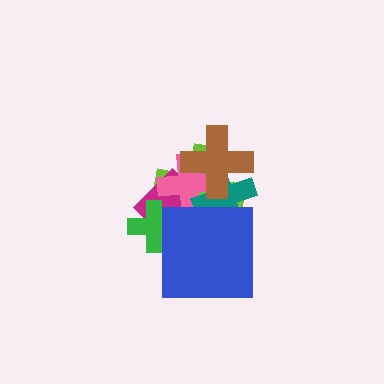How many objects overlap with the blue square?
4 objects overlap with the blue square.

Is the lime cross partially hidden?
Yes, it is partially covered by another shape.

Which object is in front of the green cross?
The blue square is in front of the green cross.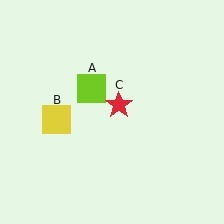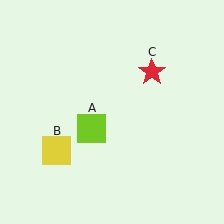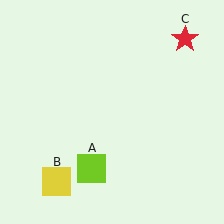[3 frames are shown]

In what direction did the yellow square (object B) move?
The yellow square (object B) moved down.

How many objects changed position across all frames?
3 objects changed position: lime square (object A), yellow square (object B), red star (object C).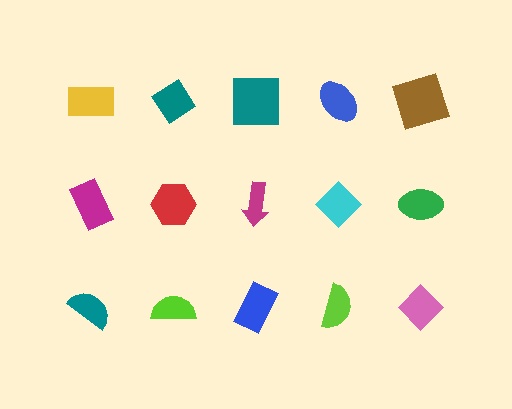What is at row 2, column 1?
A magenta rectangle.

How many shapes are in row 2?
5 shapes.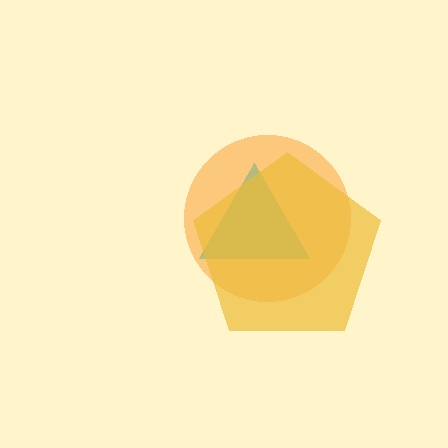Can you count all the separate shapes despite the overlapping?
Yes, there are 3 separate shapes.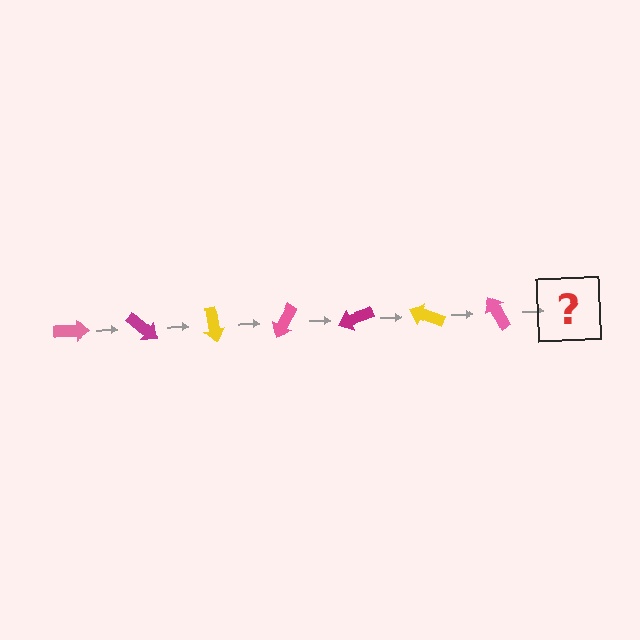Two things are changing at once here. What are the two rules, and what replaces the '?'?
The two rules are that it rotates 40 degrees each step and the color cycles through pink, magenta, and yellow. The '?' should be a magenta arrow, rotated 280 degrees from the start.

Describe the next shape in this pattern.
It should be a magenta arrow, rotated 280 degrees from the start.